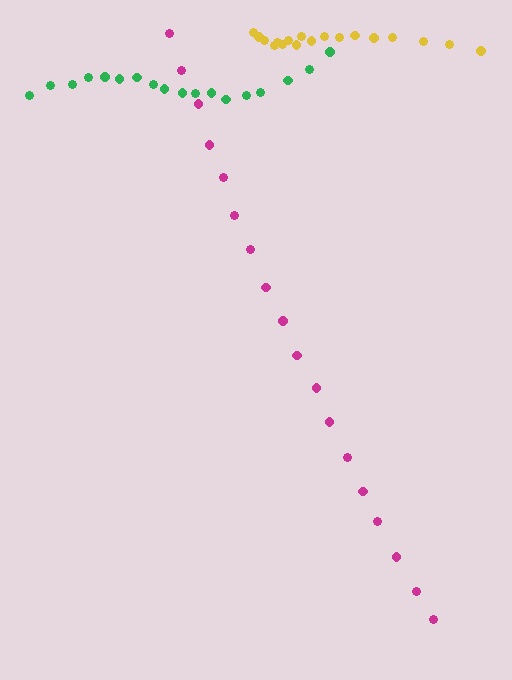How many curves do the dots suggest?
There are 3 distinct paths.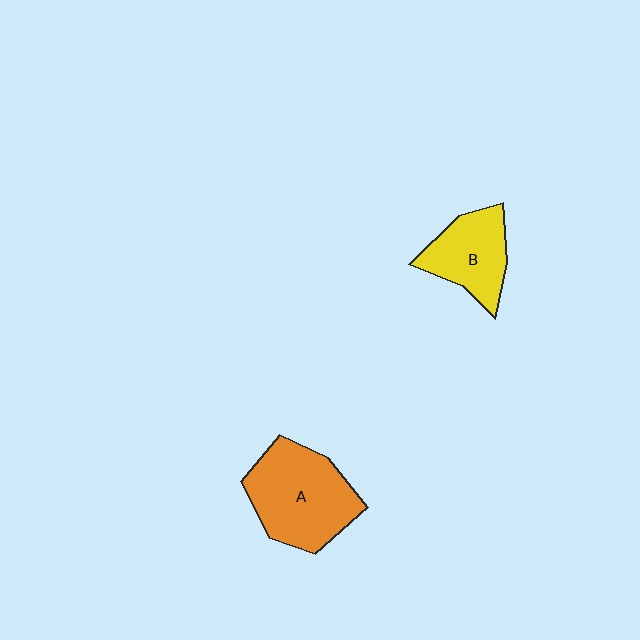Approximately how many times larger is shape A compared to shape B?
Approximately 1.5 times.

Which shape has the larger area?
Shape A (orange).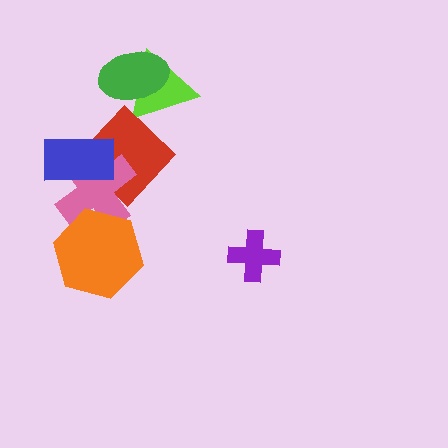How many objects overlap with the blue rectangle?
2 objects overlap with the blue rectangle.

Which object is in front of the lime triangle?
The green ellipse is in front of the lime triangle.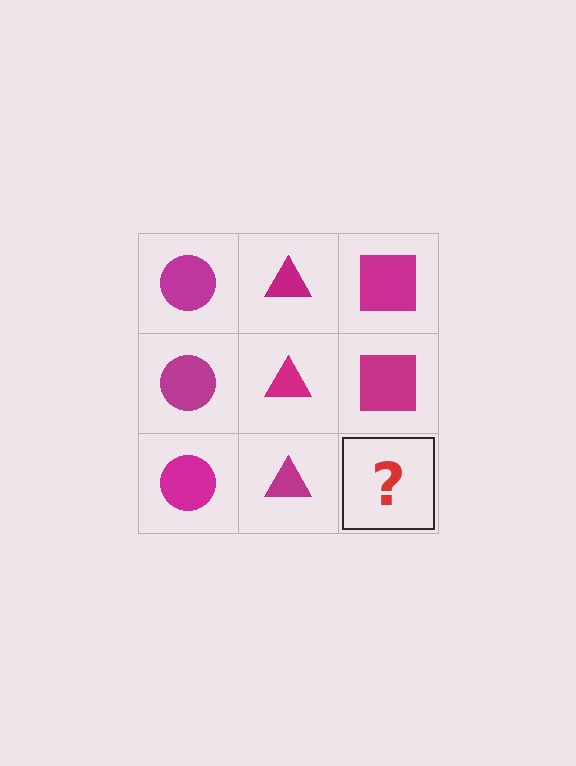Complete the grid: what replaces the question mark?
The question mark should be replaced with a magenta square.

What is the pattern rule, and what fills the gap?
The rule is that each column has a consistent shape. The gap should be filled with a magenta square.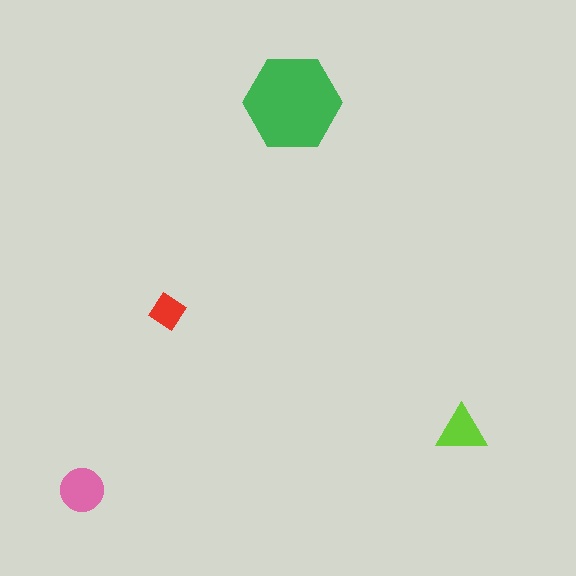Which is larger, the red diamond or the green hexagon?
The green hexagon.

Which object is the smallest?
The red diamond.